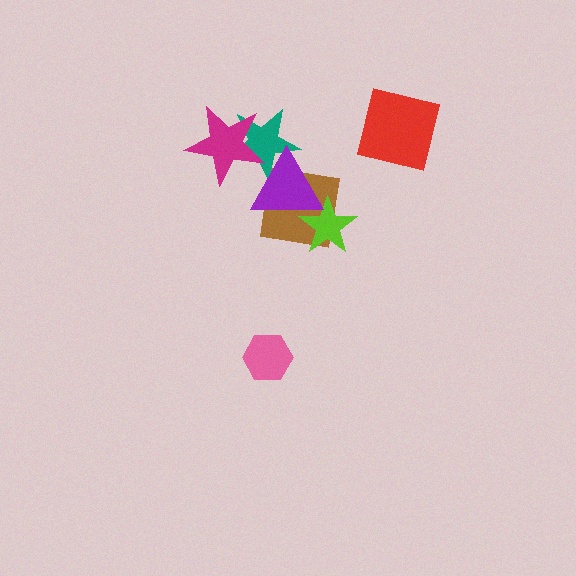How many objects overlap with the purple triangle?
4 objects overlap with the purple triangle.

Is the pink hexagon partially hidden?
No, no other shape covers it.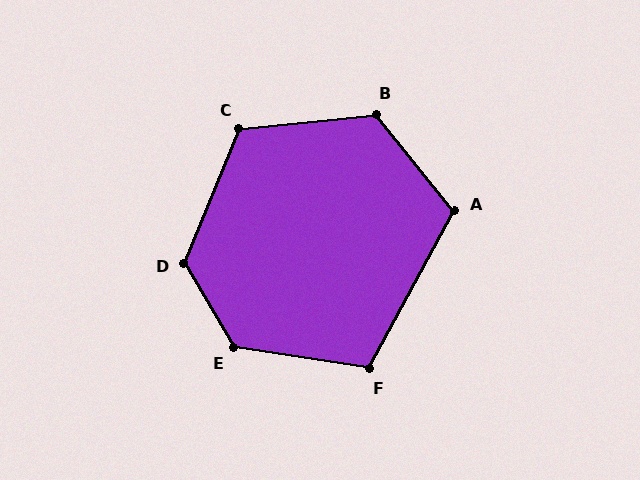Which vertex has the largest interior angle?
E, at approximately 129 degrees.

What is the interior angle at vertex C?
Approximately 118 degrees (obtuse).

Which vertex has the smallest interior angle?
F, at approximately 109 degrees.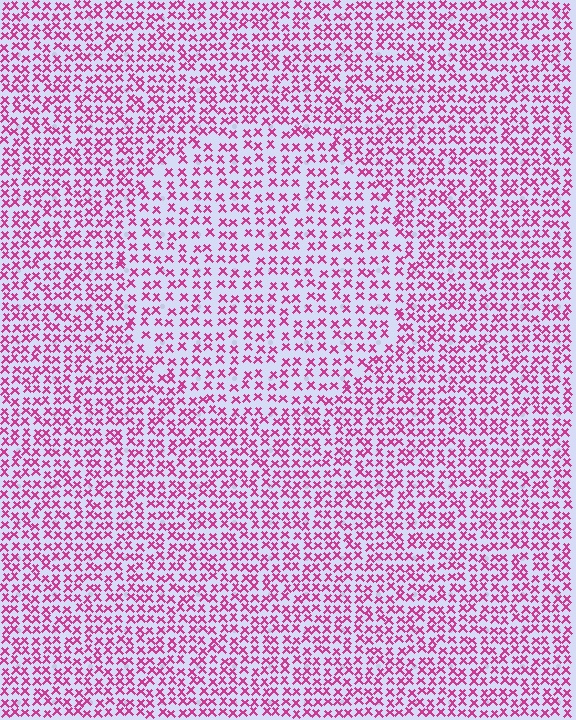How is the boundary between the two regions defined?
The boundary is defined by a change in element density (approximately 1.5x ratio). All elements are the same color, size, and shape.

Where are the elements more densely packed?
The elements are more densely packed outside the circle boundary.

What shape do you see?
I see a circle.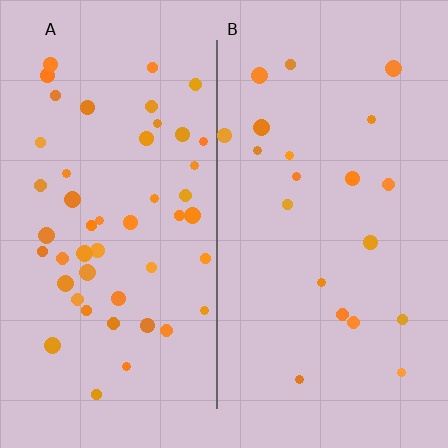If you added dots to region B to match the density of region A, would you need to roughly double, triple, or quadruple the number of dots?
Approximately double.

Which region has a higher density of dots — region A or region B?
A (the left).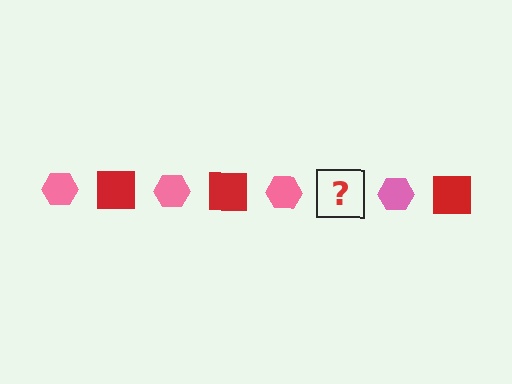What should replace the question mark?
The question mark should be replaced with a red square.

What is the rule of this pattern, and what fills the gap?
The rule is that the pattern alternates between pink hexagon and red square. The gap should be filled with a red square.